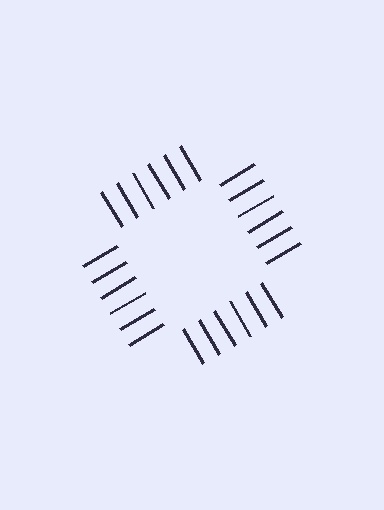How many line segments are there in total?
24 — 6 along each of the 4 edges.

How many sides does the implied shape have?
4 sides — the line-ends trace a square.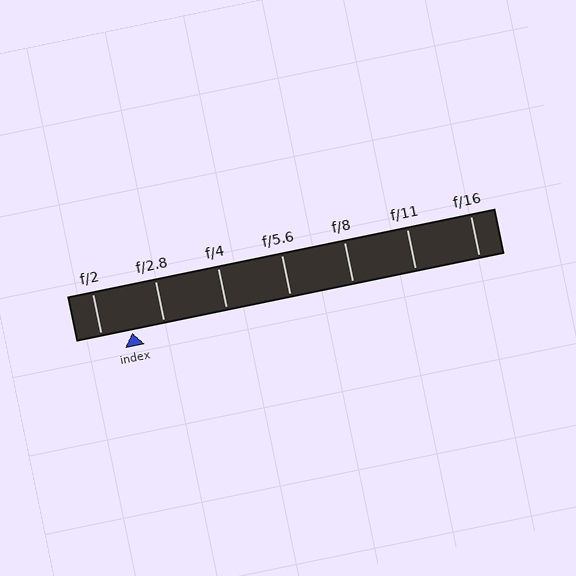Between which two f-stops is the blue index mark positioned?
The index mark is between f/2 and f/2.8.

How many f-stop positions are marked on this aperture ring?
There are 7 f-stop positions marked.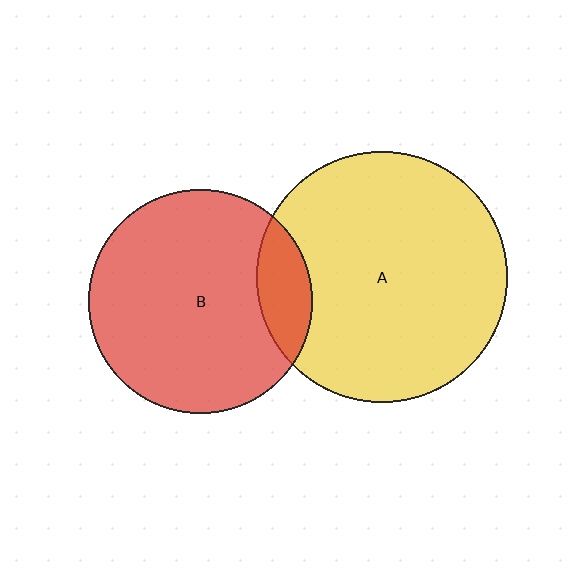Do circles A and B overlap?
Yes.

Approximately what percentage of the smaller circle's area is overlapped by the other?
Approximately 15%.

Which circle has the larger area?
Circle A (yellow).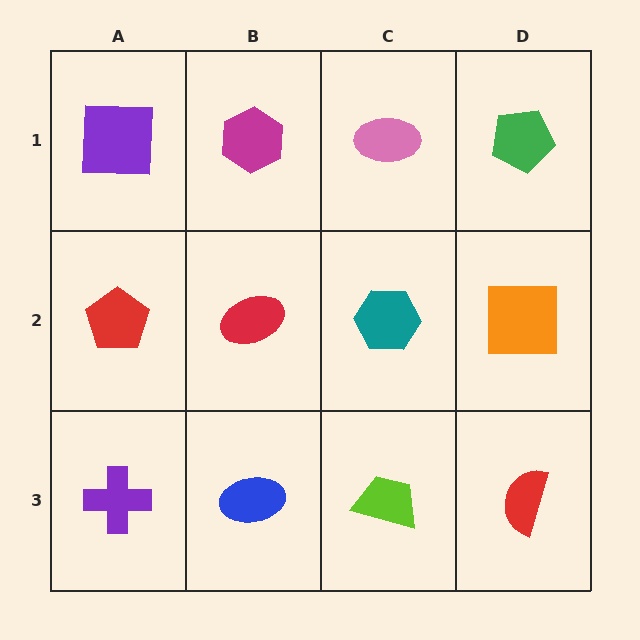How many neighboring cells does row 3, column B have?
3.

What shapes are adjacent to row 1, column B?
A red ellipse (row 2, column B), a purple square (row 1, column A), a pink ellipse (row 1, column C).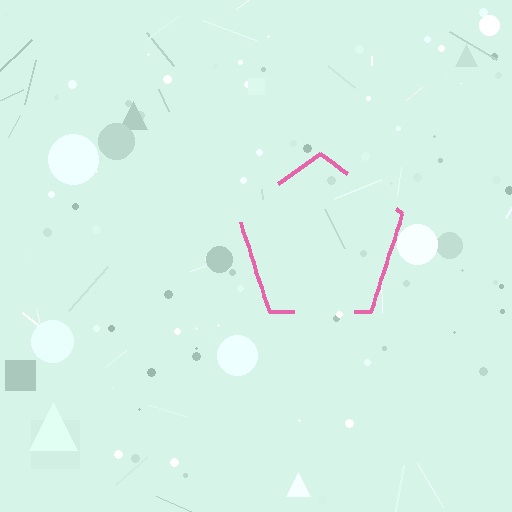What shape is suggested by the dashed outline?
The dashed outline suggests a pentagon.